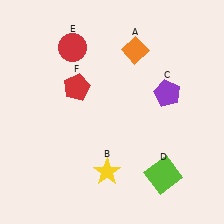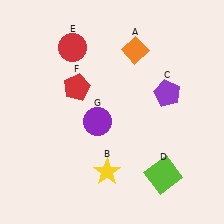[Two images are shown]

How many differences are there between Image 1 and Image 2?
There is 1 difference between the two images.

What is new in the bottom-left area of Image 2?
A purple circle (G) was added in the bottom-left area of Image 2.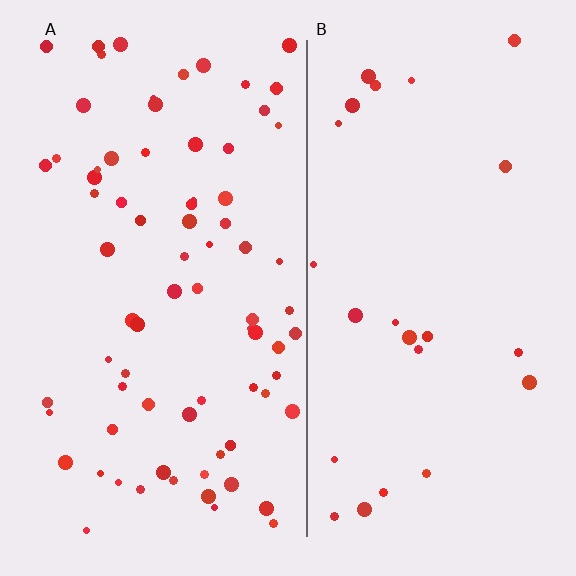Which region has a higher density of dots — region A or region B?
A (the left).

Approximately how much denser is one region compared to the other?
Approximately 3.1× — region A over region B.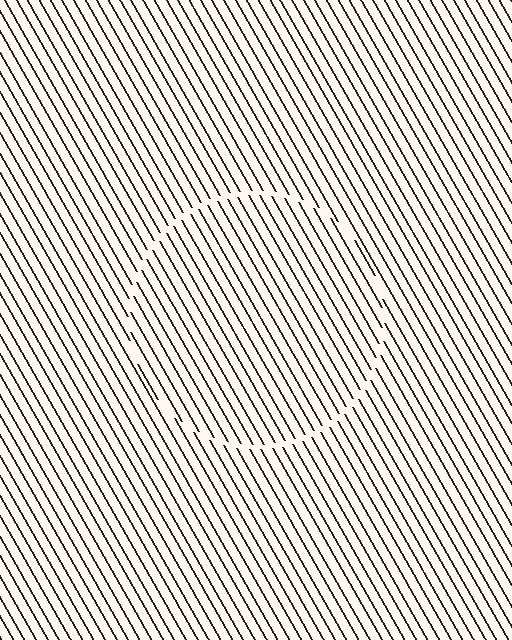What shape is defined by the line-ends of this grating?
An illusory circle. The interior of the shape contains the same grating, shifted by half a period — the contour is defined by the phase discontinuity where line-ends from the inner and outer gratings abut.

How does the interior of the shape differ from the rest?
The interior of the shape contains the same grating, shifted by half a period — the contour is defined by the phase discontinuity where line-ends from the inner and outer gratings abut.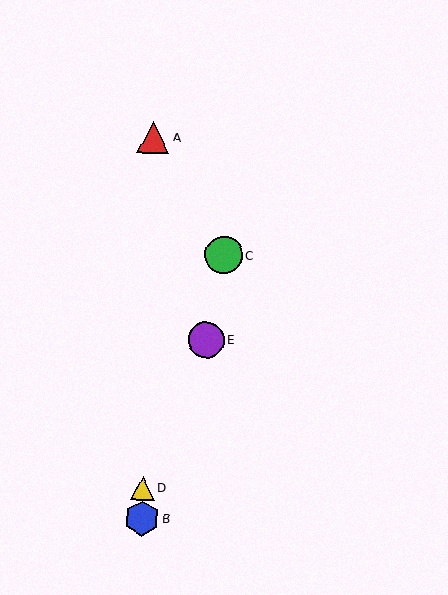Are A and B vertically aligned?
Yes, both are at x≈153.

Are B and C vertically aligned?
No, B is at x≈142 and C is at x≈224.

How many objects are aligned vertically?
3 objects (A, B, D) are aligned vertically.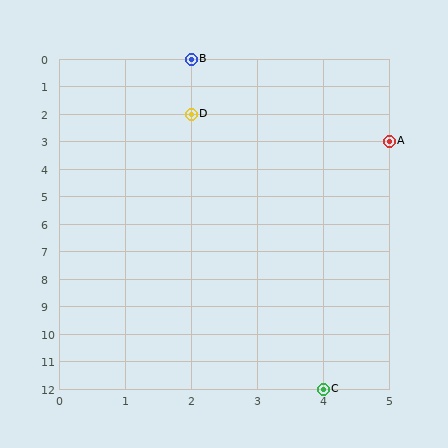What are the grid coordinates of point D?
Point D is at grid coordinates (2, 2).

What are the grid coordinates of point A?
Point A is at grid coordinates (5, 3).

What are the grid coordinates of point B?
Point B is at grid coordinates (2, 0).